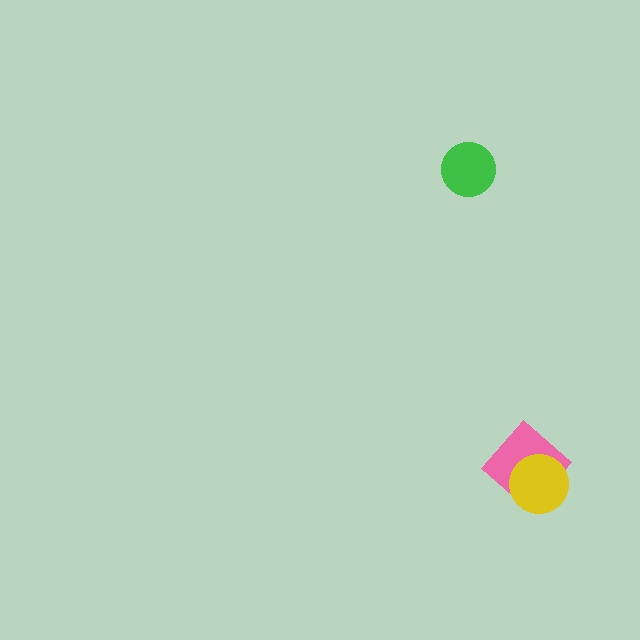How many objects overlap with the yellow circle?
1 object overlaps with the yellow circle.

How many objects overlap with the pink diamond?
1 object overlaps with the pink diamond.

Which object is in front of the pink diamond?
The yellow circle is in front of the pink diamond.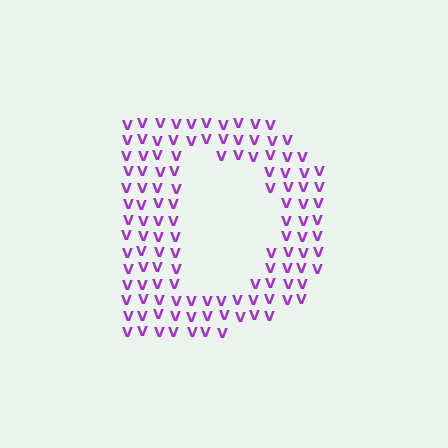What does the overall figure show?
The overall figure shows the letter D.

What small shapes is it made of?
It is made of small letter V's.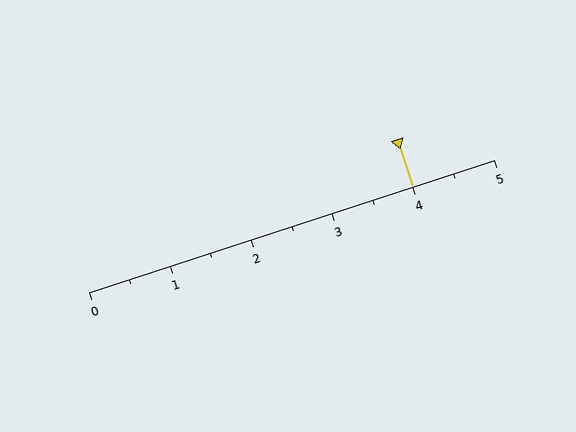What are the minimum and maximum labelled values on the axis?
The axis runs from 0 to 5.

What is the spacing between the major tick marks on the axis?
The major ticks are spaced 1 apart.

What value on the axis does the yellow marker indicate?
The marker indicates approximately 4.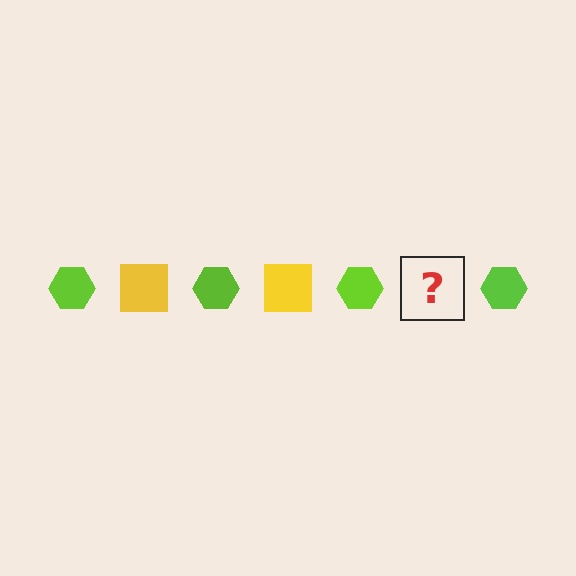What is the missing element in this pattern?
The missing element is a yellow square.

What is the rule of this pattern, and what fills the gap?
The rule is that the pattern alternates between lime hexagon and yellow square. The gap should be filled with a yellow square.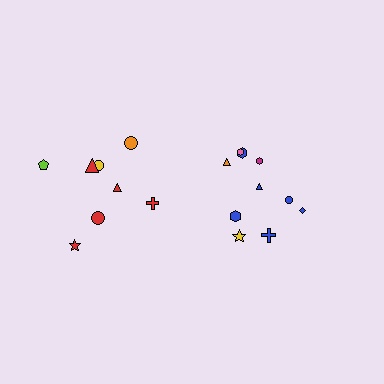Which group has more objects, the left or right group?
The right group.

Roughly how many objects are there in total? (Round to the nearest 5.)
Roughly 20 objects in total.